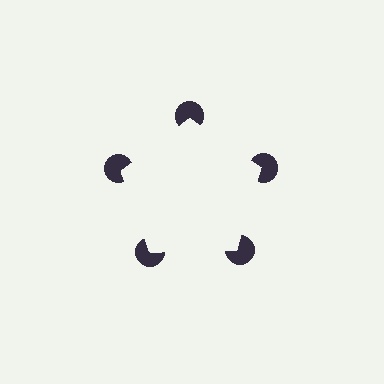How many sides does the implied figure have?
5 sides.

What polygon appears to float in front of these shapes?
An illusory pentagon — its edges are inferred from the aligned wedge cuts in the pac-man discs, not physically drawn.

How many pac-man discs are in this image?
There are 5 — one at each vertex of the illusory pentagon.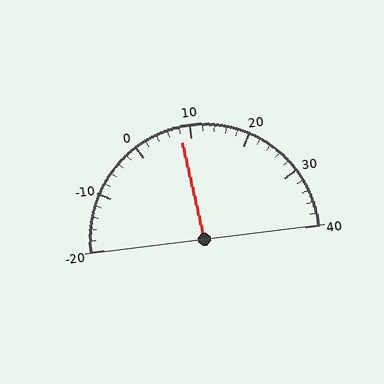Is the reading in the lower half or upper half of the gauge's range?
The reading is in the lower half of the range (-20 to 40).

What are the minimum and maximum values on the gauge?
The gauge ranges from -20 to 40.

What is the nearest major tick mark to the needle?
The nearest major tick mark is 10.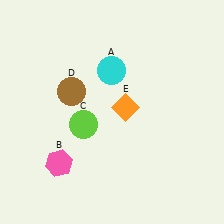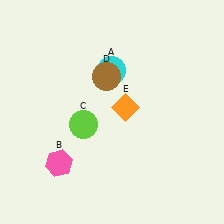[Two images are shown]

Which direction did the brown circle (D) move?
The brown circle (D) moved right.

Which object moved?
The brown circle (D) moved right.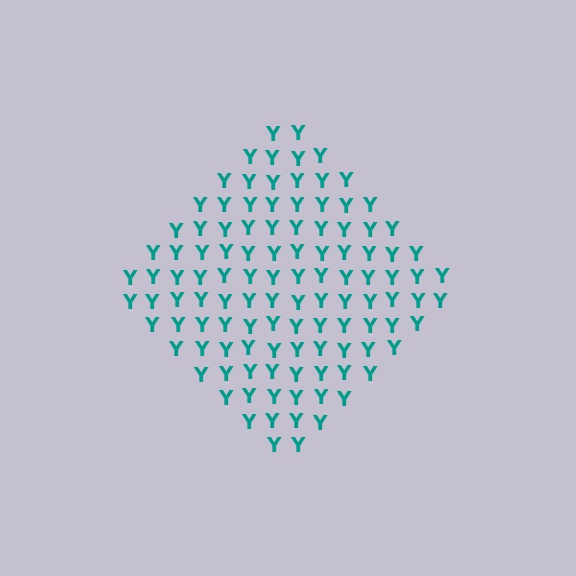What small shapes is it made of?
It is made of small letter Y's.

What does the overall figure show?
The overall figure shows a diamond.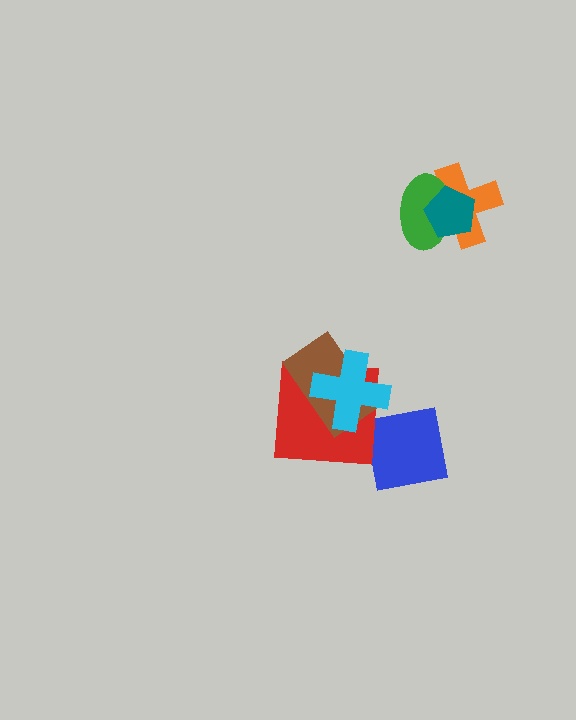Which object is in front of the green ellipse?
The teal pentagon is in front of the green ellipse.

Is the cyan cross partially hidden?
No, no other shape covers it.